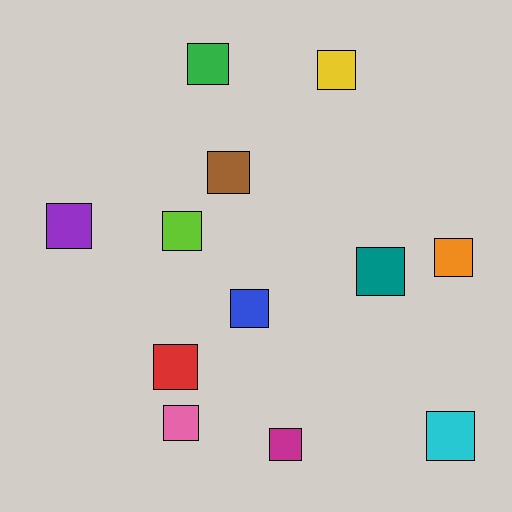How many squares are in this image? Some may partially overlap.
There are 12 squares.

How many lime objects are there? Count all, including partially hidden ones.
There is 1 lime object.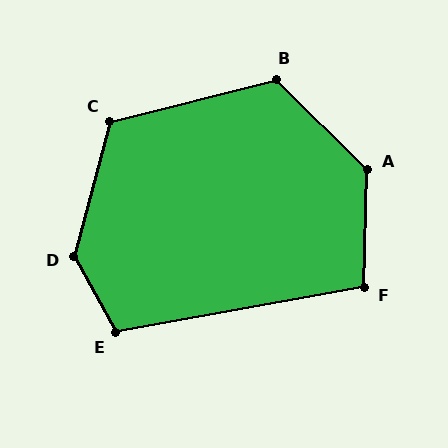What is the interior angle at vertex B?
Approximately 121 degrees (obtuse).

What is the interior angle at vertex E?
Approximately 108 degrees (obtuse).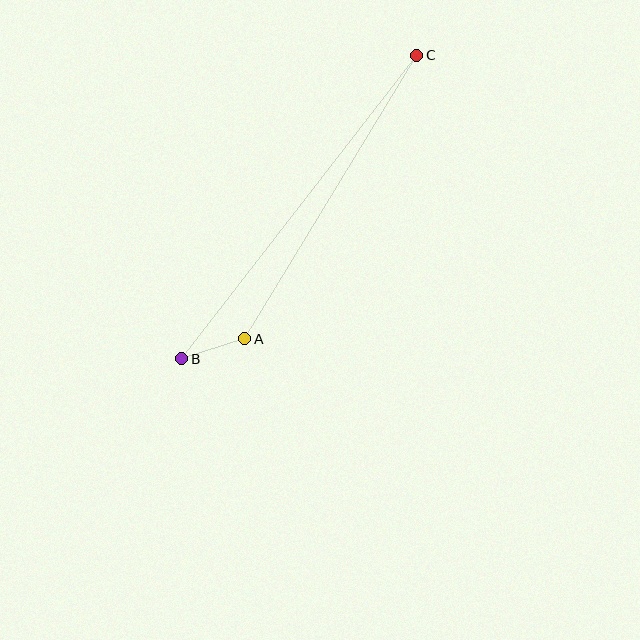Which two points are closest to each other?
Points A and B are closest to each other.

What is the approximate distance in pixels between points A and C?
The distance between A and C is approximately 332 pixels.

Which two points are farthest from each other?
Points B and C are farthest from each other.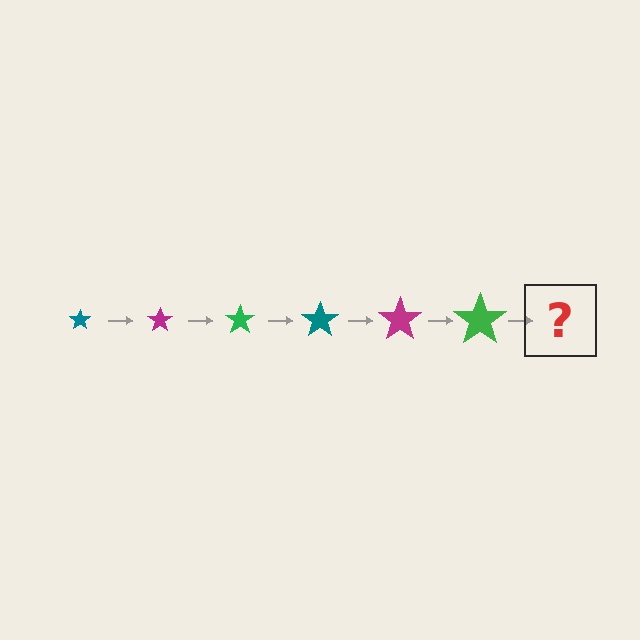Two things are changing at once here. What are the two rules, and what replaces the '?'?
The two rules are that the star grows larger each step and the color cycles through teal, magenta, and green. The '?' should be a teal star, larger than the previous one.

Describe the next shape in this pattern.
It should be a teal star, larger than the previous one.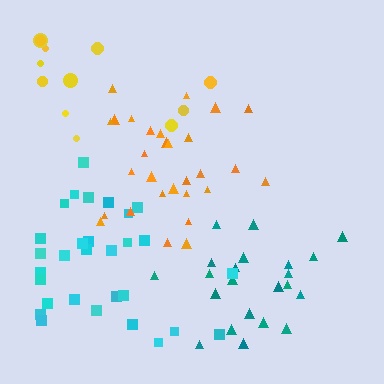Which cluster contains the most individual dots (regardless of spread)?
Cyan (30).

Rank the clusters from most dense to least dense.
orange, teal, cyan, yellow.